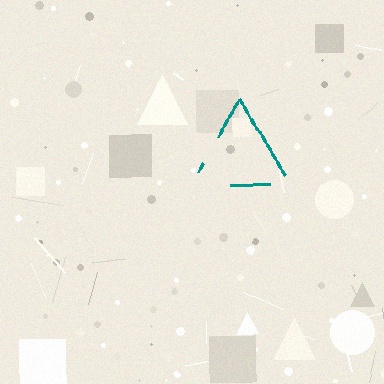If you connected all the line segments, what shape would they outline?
They would outline a triangle.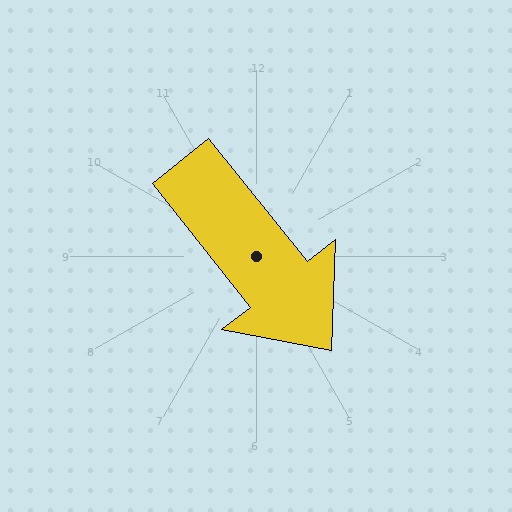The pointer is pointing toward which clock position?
Roughly 5 o'clock.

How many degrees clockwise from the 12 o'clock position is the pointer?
Approximately 141 degrees.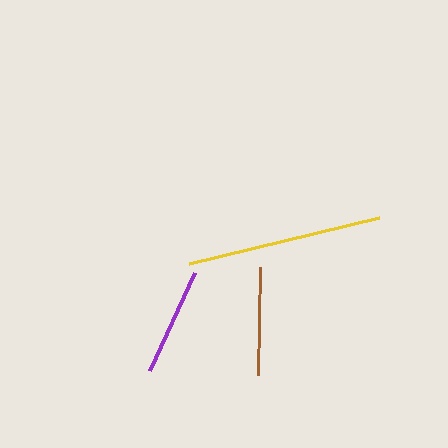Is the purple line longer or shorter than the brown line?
The brown line is longer than the purple line.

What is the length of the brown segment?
The brown segment is approximately 109 pixels long.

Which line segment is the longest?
The yellow line is the longest at approximately 195 pixels.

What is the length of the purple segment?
The purple segment is approximately 108 pixels long.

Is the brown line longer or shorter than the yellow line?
The yellow line is longer than the brown line.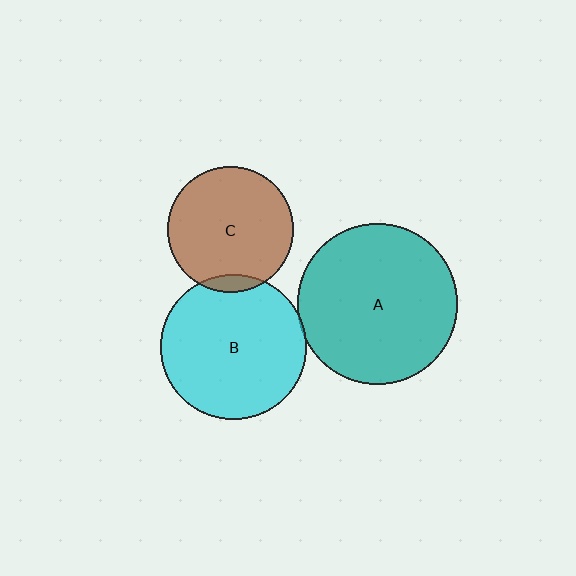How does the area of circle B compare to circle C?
Approximately 1.3 times.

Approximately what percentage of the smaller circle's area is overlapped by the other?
Approximately 5%.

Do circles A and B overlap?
Yes.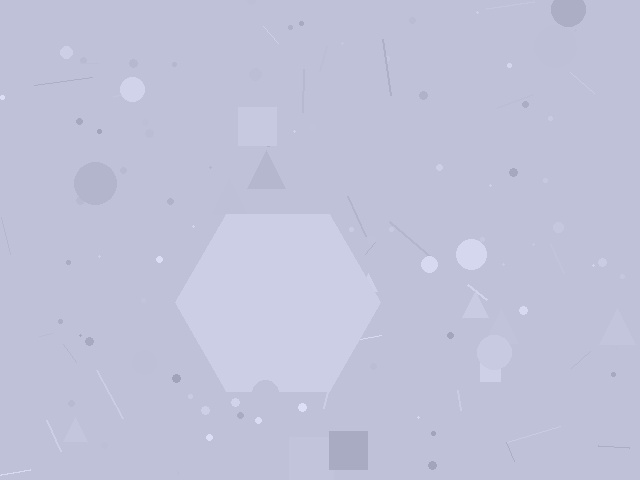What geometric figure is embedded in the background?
A hexagon is embedded in the background.